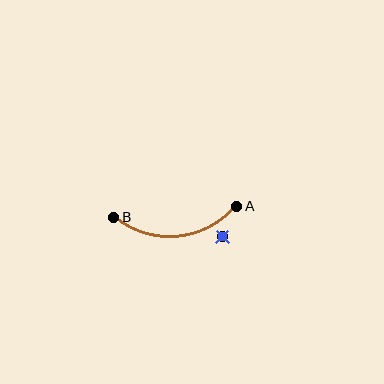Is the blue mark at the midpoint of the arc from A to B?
No — the blue mark does not lie on the arc at all. It sits slightly outside the curve.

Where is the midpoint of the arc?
The arc midpoint is the point on the curve farthest from the straight line joining A and B. It sits below that line.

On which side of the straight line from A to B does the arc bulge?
The arc bulges below the straight line connecting A and B.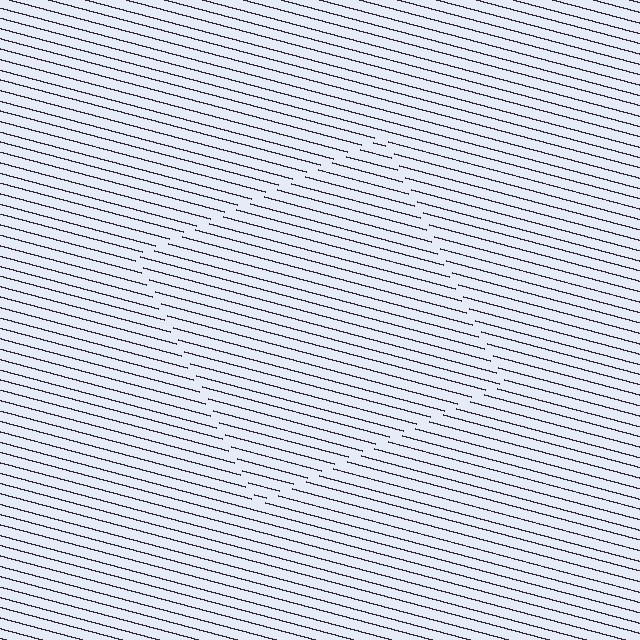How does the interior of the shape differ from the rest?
The interior of the shape contains the same grating, shifted by half a period — the contour is defined by the phase discontinuity where line-ends from the inner and outer gratings abut.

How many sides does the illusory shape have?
4 sides — the line-ends trace a square.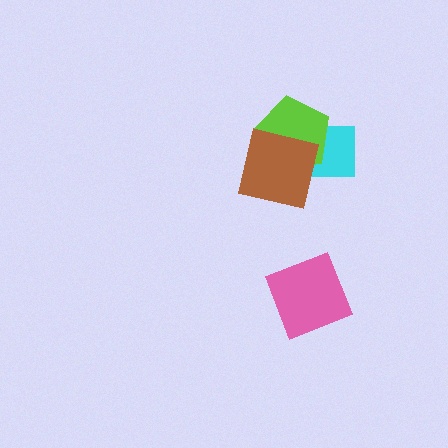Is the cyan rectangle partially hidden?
Yes, it is partially covered by another shape.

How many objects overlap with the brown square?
2 objects overlap with the brown square.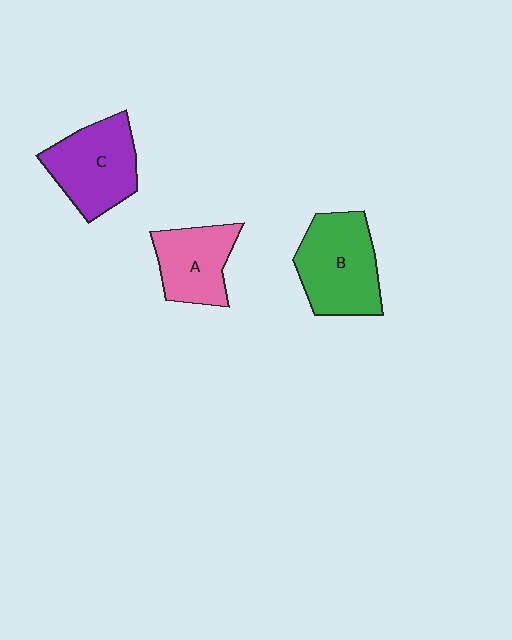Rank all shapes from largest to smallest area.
From largest to smallest: B (green), C (purple), A (pink).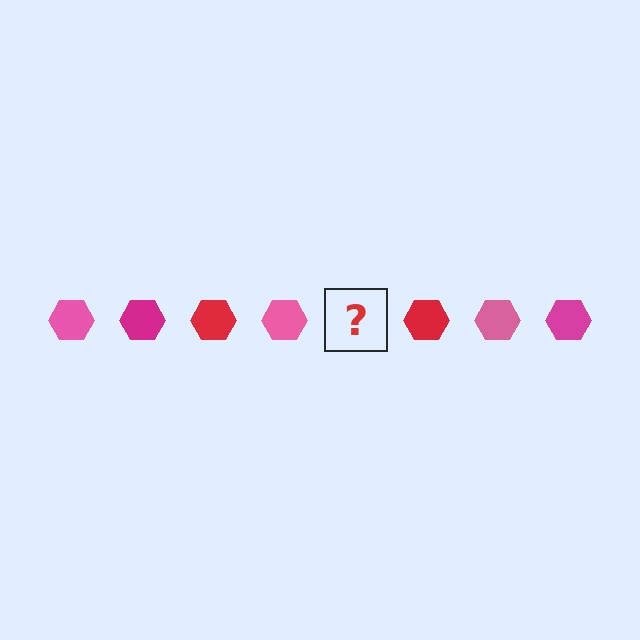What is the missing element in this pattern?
The missing element is a magenta hexagon.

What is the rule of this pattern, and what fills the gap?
The rule is that the pattern cycles through pink, magenta, red hexagons. The gap should be filled with a magenta hexagon.